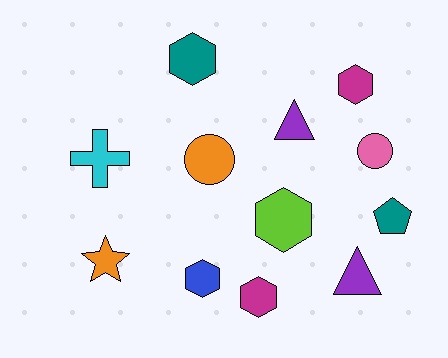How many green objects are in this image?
There are no green objects.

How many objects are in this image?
There are 12 objects.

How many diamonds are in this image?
There are no diamonds.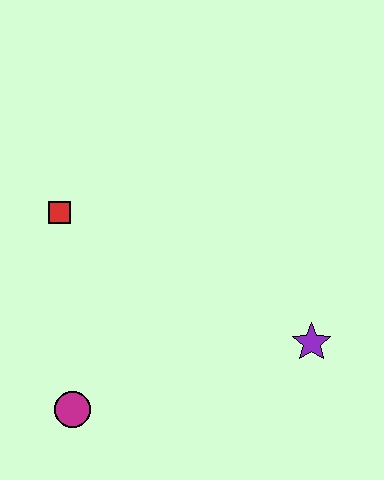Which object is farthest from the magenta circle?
The purple star is farthest from the magenta circle.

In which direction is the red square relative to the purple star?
The red square is to the left of the purple star.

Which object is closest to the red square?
The magenta circle is closest to the red square.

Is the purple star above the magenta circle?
Yes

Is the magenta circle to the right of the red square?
Yes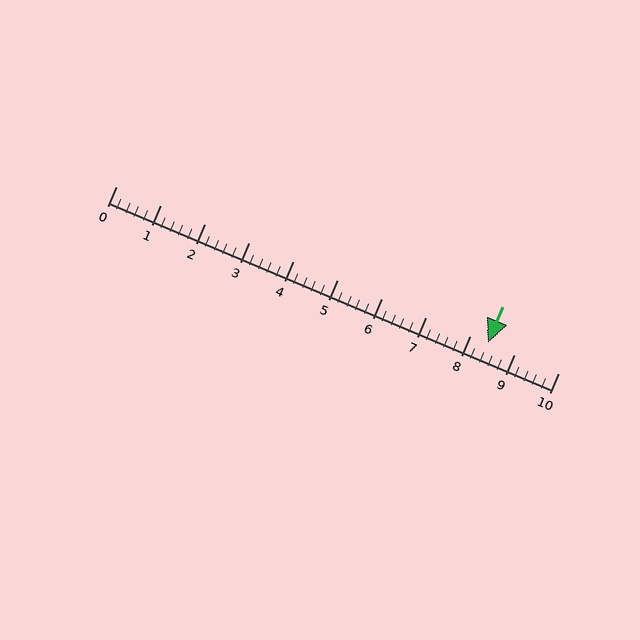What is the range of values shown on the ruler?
The ruler shows values from 0 to 10.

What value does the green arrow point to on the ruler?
The green arrow points to approximately 8.4.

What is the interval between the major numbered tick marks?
The major tick marks are spaced 1 units apart.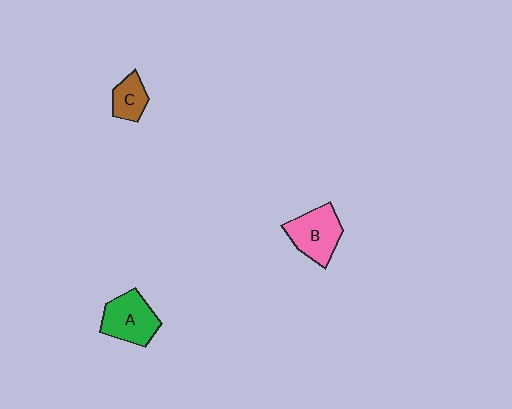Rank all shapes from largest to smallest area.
From largest to smallest: B (pink), A (green), C (brown).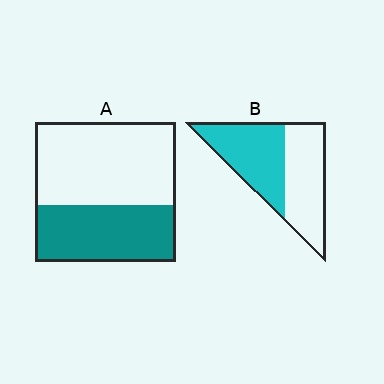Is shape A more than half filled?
No.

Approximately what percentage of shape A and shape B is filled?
A is approximately 40% and B is approximately 50%.